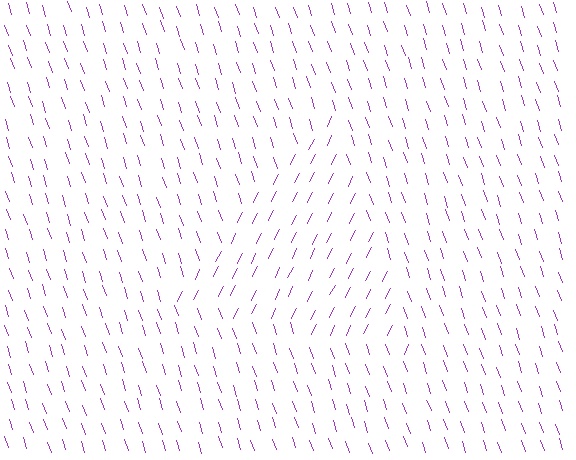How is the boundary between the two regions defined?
The boundary is defined purely by a change in line orientation (approximately 45 degrees difference). All lines are the same color and thickness.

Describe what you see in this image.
The image is filled with small purple line segments. A triangle region in the image has lines oriented differently from the surrounding lines, creating a visible texture boundary.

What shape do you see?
I see a triangle.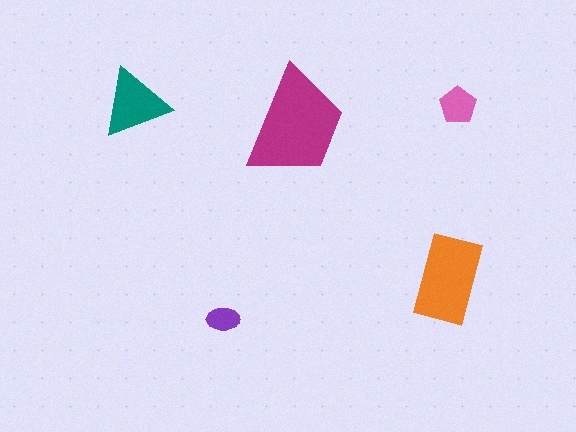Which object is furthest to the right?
The pink pentagon is rightmost.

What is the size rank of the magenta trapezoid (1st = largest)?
1st.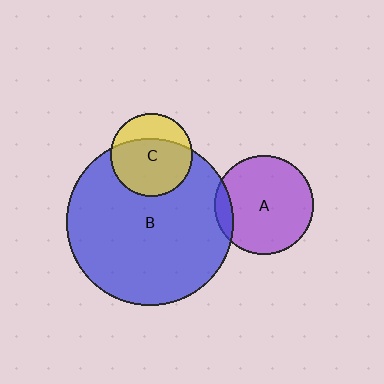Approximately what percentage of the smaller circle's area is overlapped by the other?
Approximately 70%.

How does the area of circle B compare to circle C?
Approximately 4.1 times.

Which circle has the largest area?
Circle B (blue).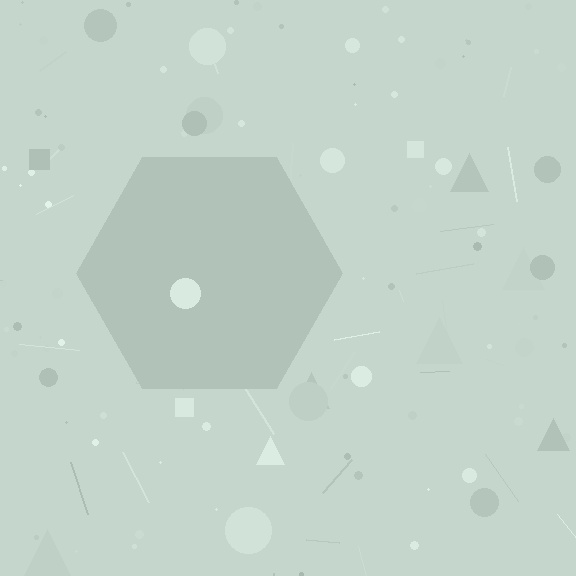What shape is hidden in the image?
A hexagon is hidden in the image.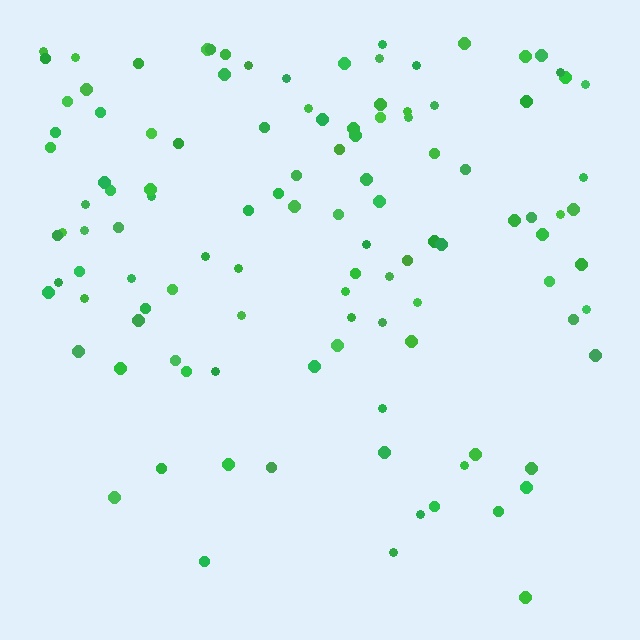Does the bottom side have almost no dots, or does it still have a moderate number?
Still a moderate number, just noticeably fewer than the top.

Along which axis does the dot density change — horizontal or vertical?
Vertical.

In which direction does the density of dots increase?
From bottom to top, with the top side densest.